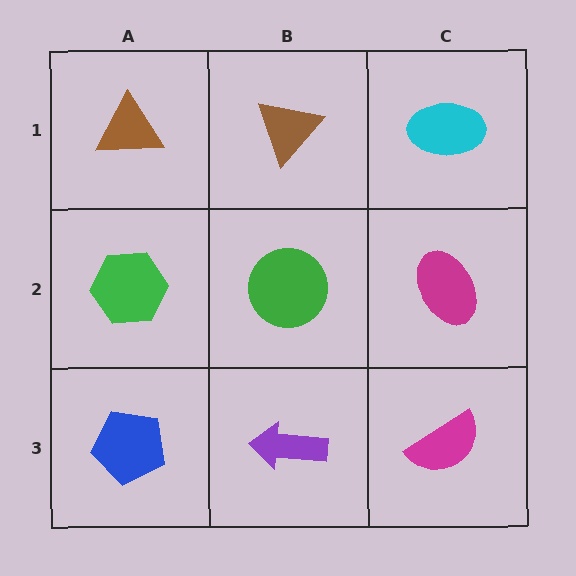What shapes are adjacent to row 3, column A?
A green hexagon (row 2, column A), a purple arrow (row 3, column B).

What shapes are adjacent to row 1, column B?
A green circle (row 2, column B), a brown triangle (row 1, column A), a cyan ellipse (row 1, column C).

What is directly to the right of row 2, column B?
A magenta ellipse.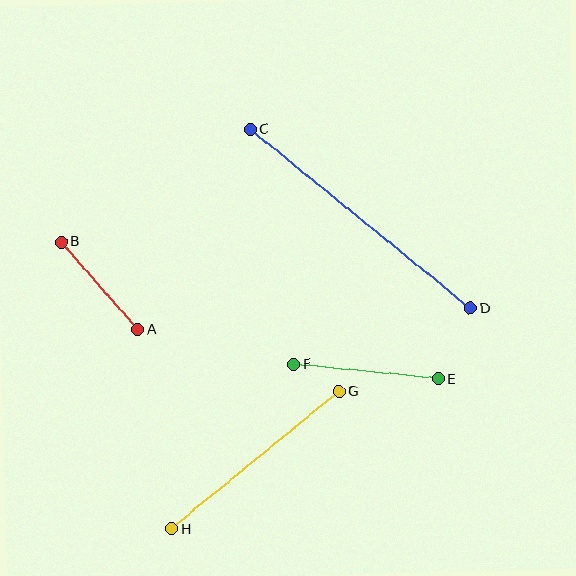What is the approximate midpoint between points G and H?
The midpoint is at approximately (255, 460) pixels.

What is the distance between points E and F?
The distance is approximately 146 pixels.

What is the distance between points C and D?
The distance is approximately 284 pixels.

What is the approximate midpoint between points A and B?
The midpoint is at approximately (99, 286) pixels.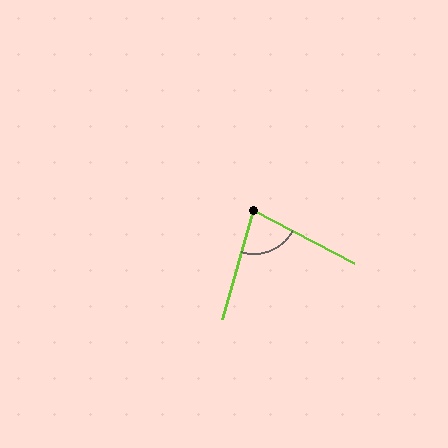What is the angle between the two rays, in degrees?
Approximately 78 degrees.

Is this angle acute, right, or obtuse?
It is acute.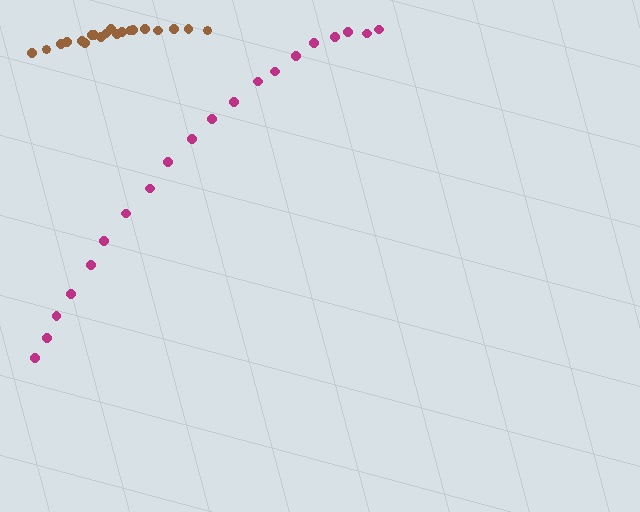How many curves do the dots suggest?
There are 2 distinct paths.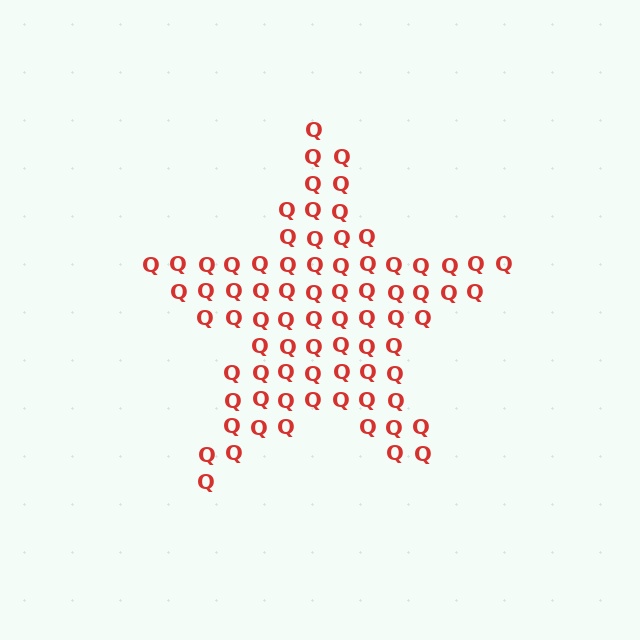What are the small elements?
The small elements are letter Q's.